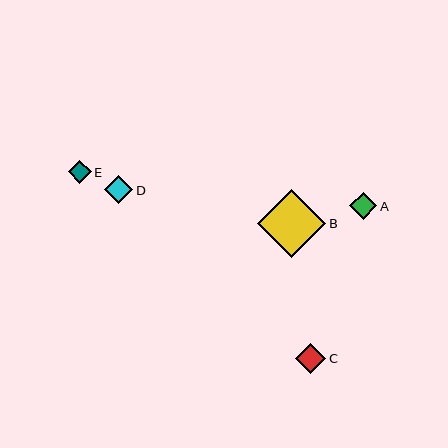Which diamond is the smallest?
Diamond E is the smallest with a size of approximately 23 pixels.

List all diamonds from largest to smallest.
From largest to smallest: B, C, D, A, E.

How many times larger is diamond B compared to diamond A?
Diamond B is approximately 2.6 times the size of diamond A.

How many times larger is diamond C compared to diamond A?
Diamond C is approximately 1.1 times the size of diamond A.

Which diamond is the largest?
Diamond B is the largest with a size of approximately 68 pixels.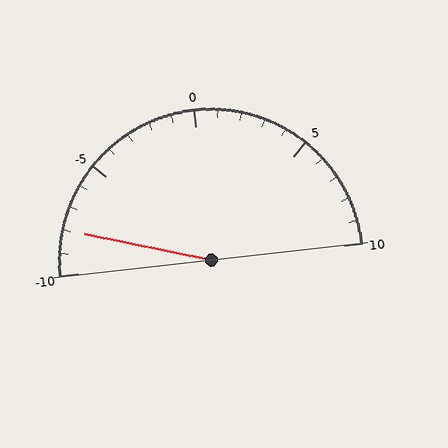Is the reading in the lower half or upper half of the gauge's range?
The reading is in the lower half of the range (-10 to 10).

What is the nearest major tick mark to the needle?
The nearest major tick mark is -10.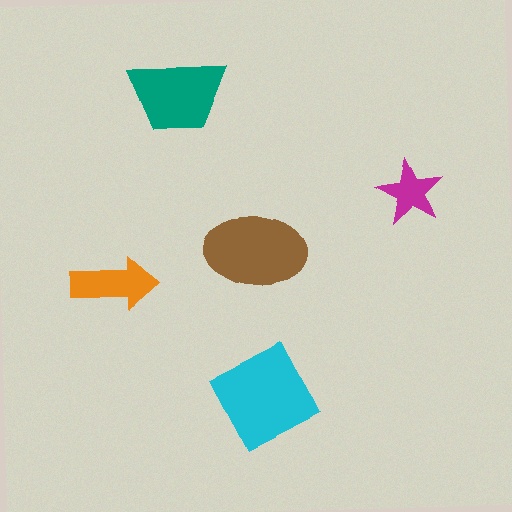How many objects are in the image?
There are 5 objects in the image.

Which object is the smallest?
The magenta star.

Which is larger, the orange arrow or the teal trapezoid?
The teal trapezoid.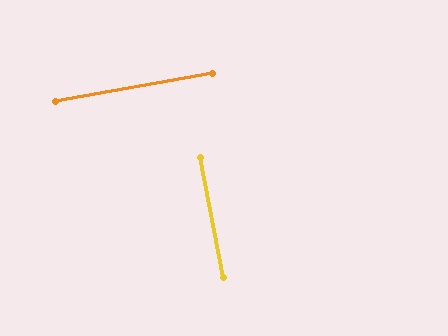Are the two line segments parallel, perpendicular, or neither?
Perpendicular — they meet at approximately 90°.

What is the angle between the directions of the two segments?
Approximately 90 degrees.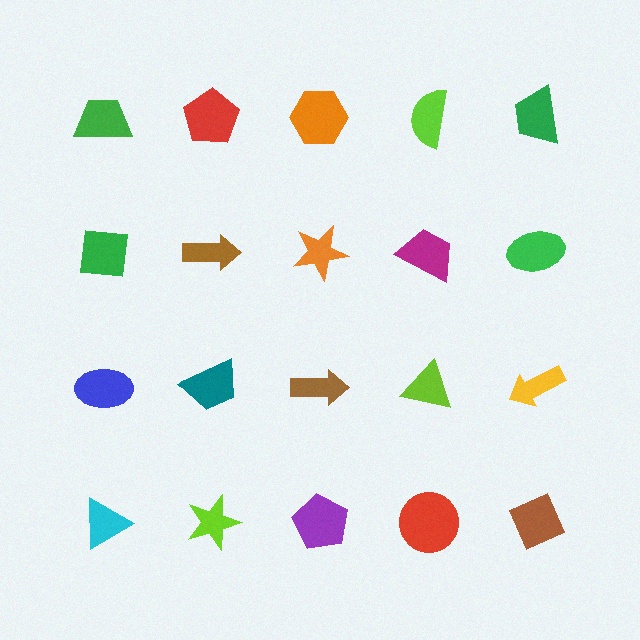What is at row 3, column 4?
A lime triangle.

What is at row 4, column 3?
A purple pentagon.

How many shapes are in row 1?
5 shapes.